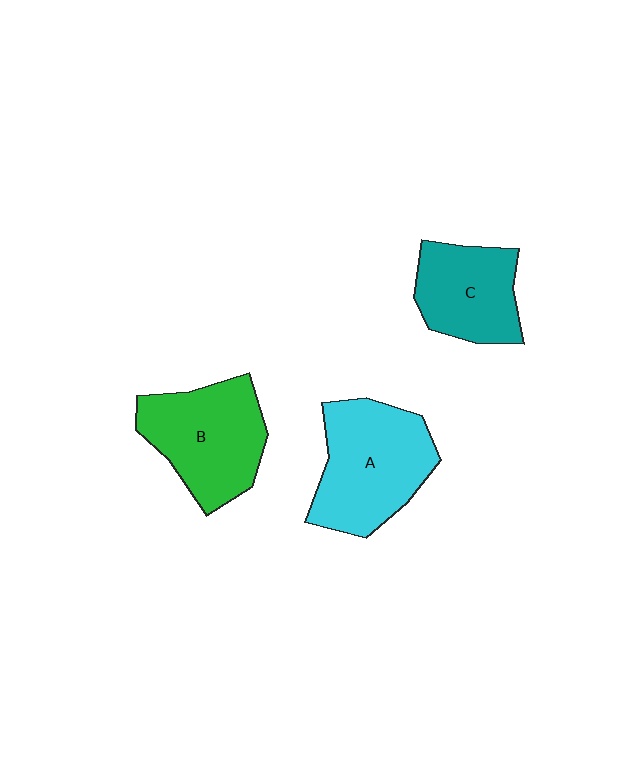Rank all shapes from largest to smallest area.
From largest to smallest: A (cyan), B (green), C (teal).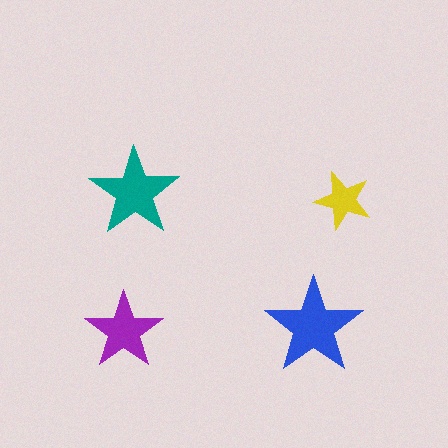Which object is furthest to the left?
The purple star is leftmost.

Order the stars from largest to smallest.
the blue one, the teal one, the purple one, the yellow one.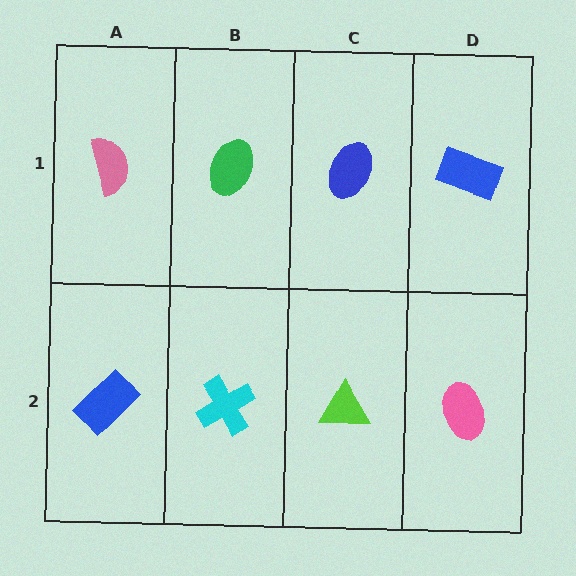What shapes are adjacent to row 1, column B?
A cyan cross (row 2, column B), a pink semicircle (row 1, column A), a blue ellipse (row 1, column C).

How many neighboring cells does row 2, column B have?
3.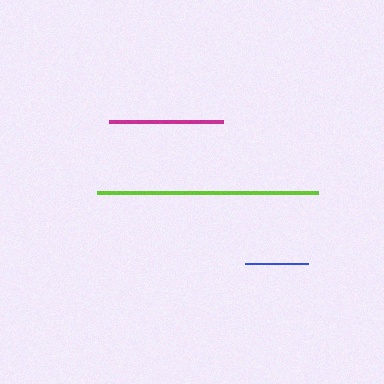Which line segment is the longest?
The lime line is the longest at approximately 221 pixels.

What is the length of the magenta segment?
The magenta segment is approximately 115 pixels long.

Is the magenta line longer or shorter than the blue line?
The magenta line is longer than the blue line.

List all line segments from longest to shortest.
From longest to shortest: lime, magenta, blue.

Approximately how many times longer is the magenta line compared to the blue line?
The magenta line is approximately 1.8 times the length of the blue line.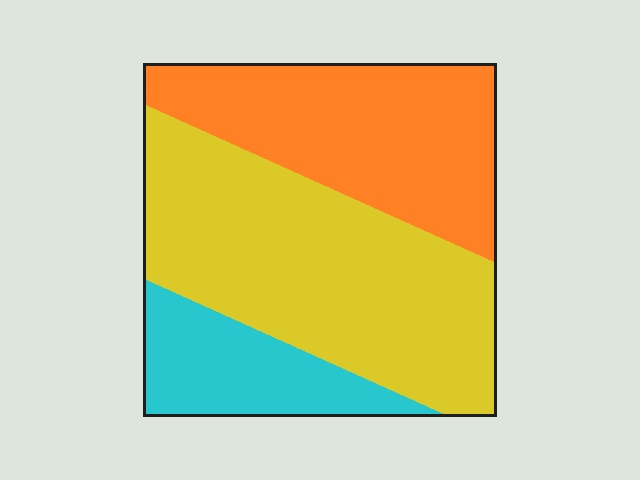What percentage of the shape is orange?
Orange takes up between a third and a half of the shape.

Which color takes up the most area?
Yellow, at roughly 50%.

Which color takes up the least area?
Cyan, at roughly 15%.